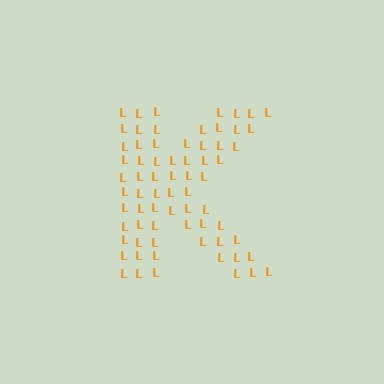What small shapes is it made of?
It is made of small letter L's.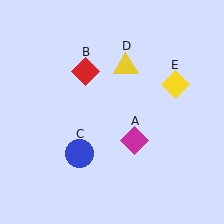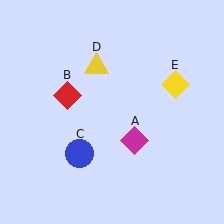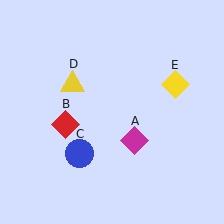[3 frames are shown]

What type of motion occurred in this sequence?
The red diamond (object B), yellow triangle (object D) rotated counterclockwise around the center of the scene.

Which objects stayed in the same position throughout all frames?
Magenta diamond (object A) and blue circle (object C) and yellow diamond (object E) remained stationary.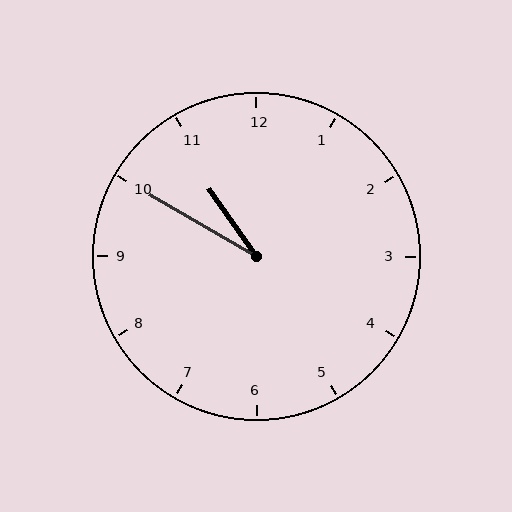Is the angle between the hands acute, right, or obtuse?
It is acute.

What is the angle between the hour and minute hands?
Approximately 25 degrees.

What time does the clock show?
10:50.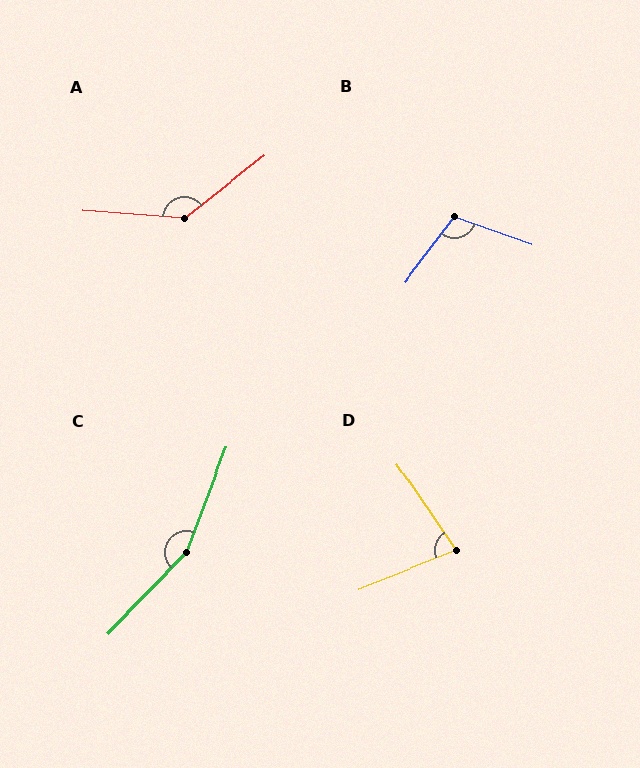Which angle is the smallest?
D, at approximately 78 degrees.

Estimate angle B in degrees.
Approximately 108 degrees.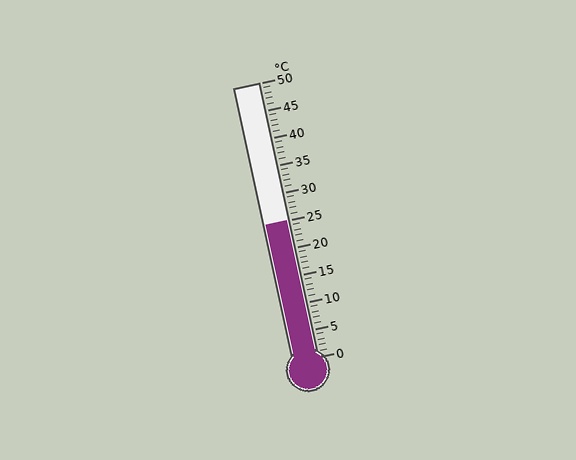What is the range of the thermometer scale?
The thermometer scale ranges from 0°C to 50°C.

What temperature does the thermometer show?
The thermometer shows approximately 25°C.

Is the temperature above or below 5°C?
The temperature is above 5°C.